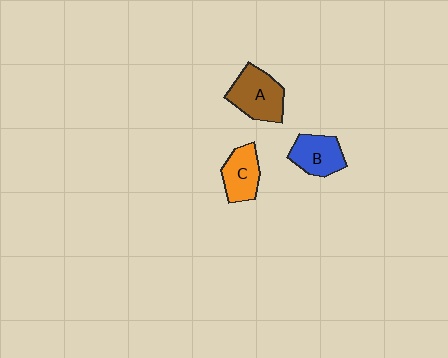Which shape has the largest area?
Shape A (brown).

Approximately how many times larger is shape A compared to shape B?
Approximately 1.3 times.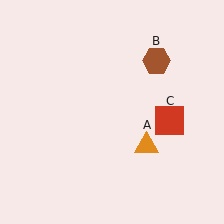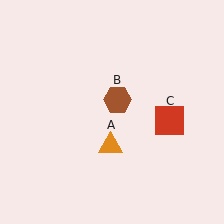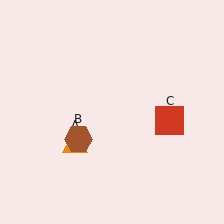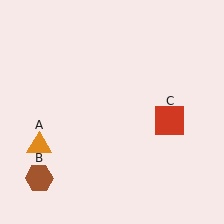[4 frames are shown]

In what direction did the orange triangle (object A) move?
The orange triangle (object A) moved left.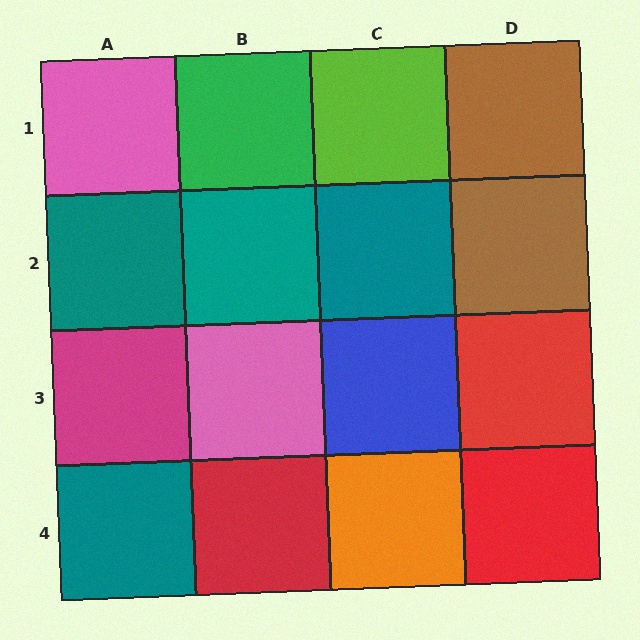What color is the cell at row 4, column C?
Orange.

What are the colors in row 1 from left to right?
Pink, green, lime, brown.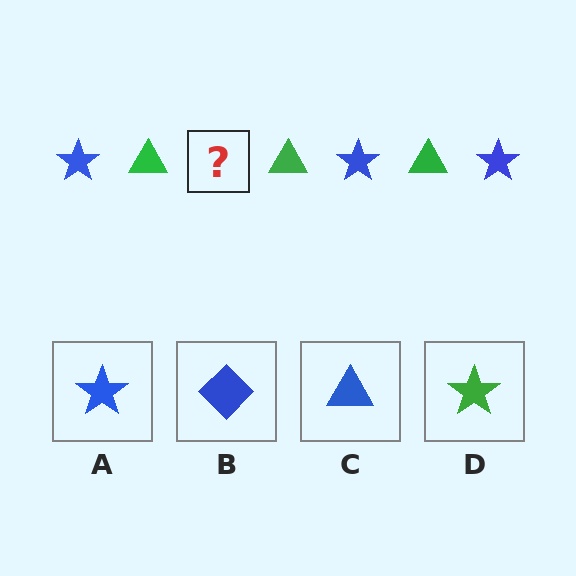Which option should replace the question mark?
Option A.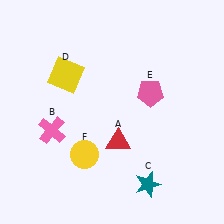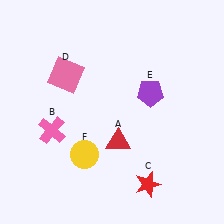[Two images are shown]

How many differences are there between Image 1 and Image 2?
There are 3 differences between the two images.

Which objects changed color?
C changed from teal to red. D changed from yellow to pink. E changed from pink to purple.